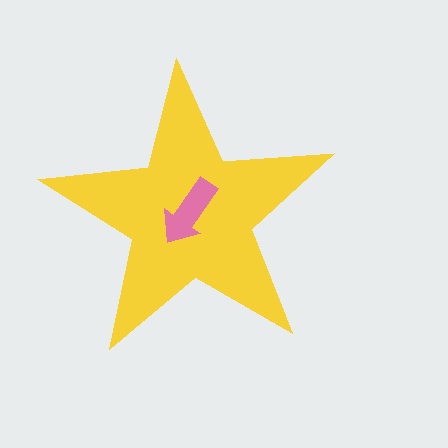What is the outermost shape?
The yellow star.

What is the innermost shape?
The pink arrow.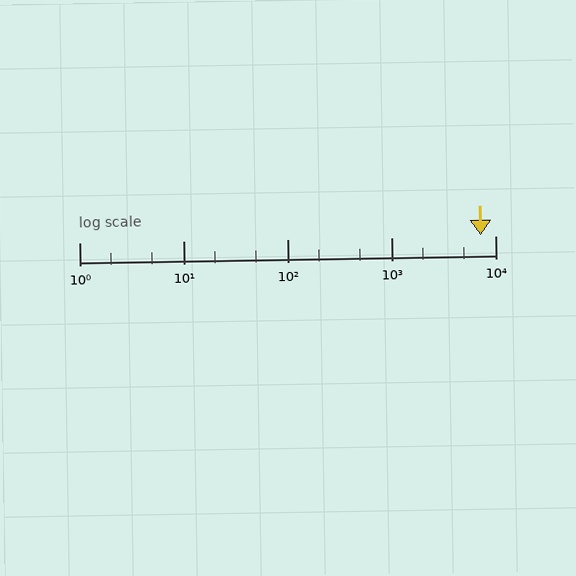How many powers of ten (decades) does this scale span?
The scale spans 4 decades, from 1 to 10000.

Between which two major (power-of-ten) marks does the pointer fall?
The pointer is between 1000 and 10000.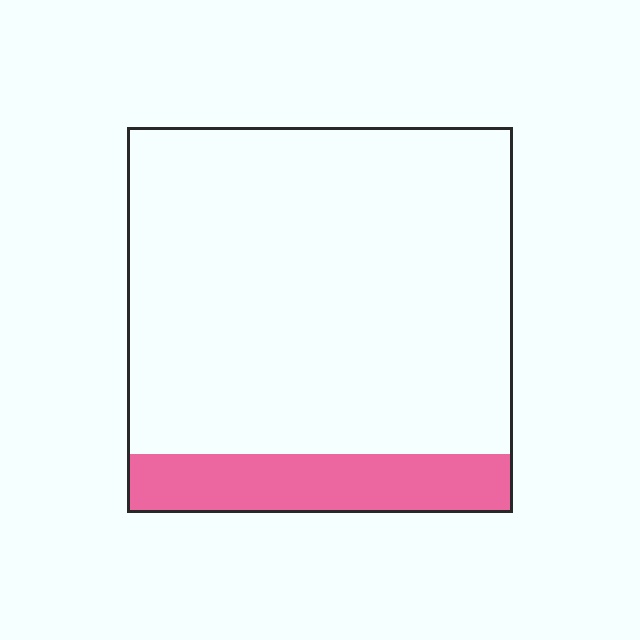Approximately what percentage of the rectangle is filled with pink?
Approximately 15%.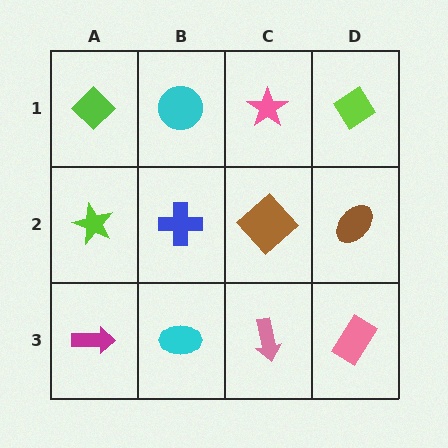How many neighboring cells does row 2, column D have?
3.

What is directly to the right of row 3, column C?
A pink rectangle.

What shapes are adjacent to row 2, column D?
A lime diamond (row 1, column D), a pink rectangle (row 3, column D), a brown diamond (row 2, column C).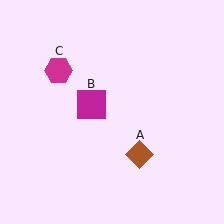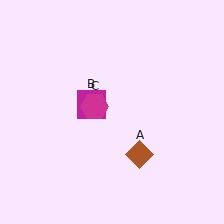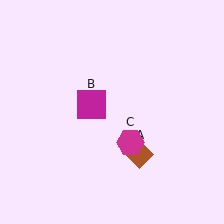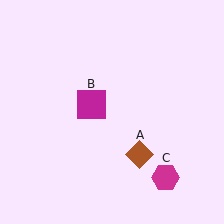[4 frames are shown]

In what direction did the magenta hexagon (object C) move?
The magenta hexagon (object C) moved down and to the right.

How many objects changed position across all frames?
1 object changed position: magenta hexagon (object C).